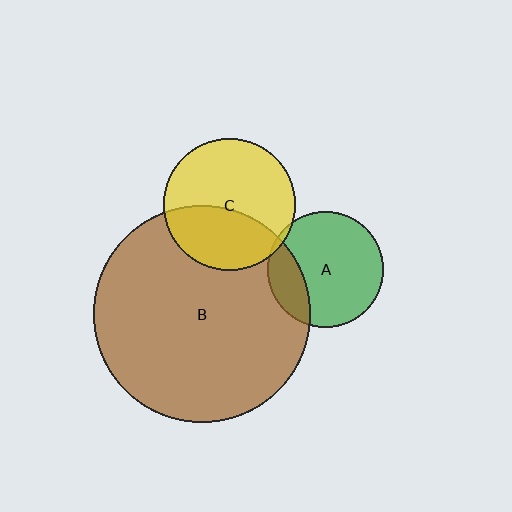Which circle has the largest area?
Circle B (brown).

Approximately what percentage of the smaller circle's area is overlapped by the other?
Approximately 5%.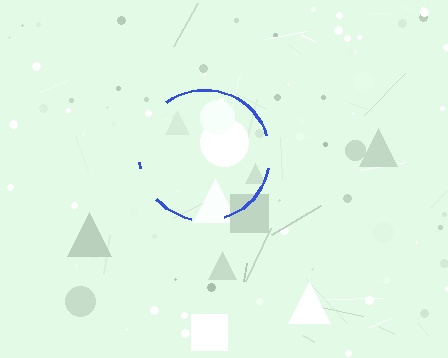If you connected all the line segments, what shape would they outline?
They would outline a circle.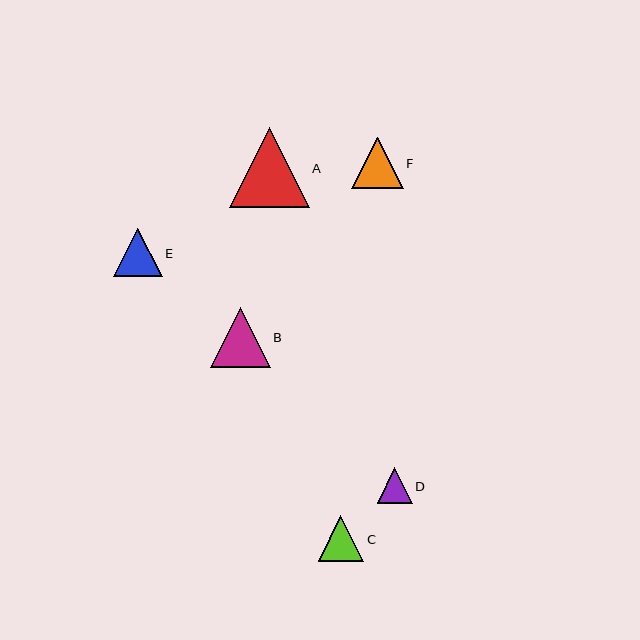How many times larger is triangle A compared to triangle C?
Triangle A is approximately 1.7 times the size of triangle C.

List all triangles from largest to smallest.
From largest to smallest: A, B, F, E, C, D.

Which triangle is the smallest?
Triangle D is the smallest with a size of approximately 35 pixels.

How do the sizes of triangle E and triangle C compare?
Triangle E and triangle C are approximately the same size.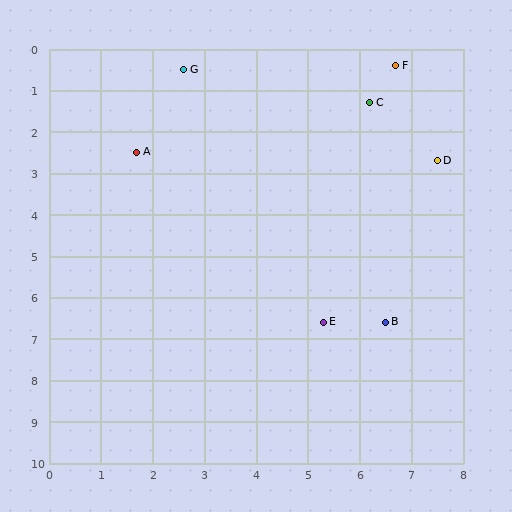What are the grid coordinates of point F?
Point F is at approximately (6.7, 0.4).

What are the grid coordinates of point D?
Point D is at approximately (7.5, 2.7).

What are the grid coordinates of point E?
Point E is at approximately (5.3, 6.6).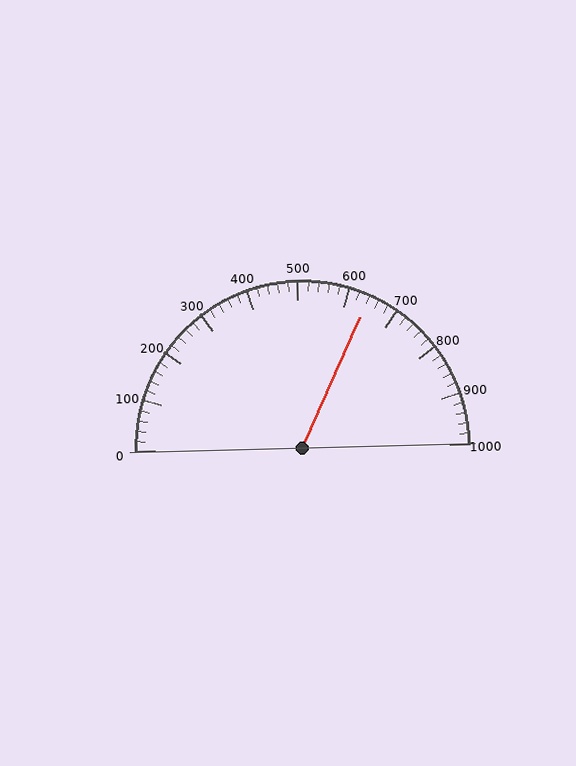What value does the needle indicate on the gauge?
The needle indicates approximately 640.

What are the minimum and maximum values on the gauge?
The gauge ranges from 0 to 1000.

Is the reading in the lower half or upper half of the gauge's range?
The reading is in the upper half of the range (0 to 1000).